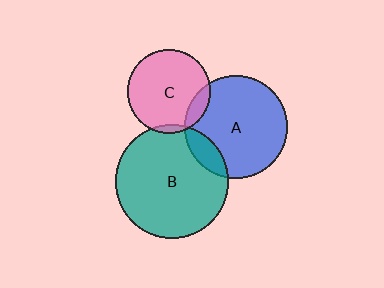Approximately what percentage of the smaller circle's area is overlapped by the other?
Approximately 15%.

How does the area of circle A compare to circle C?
Approximately 1.5 times.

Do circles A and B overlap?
Yes.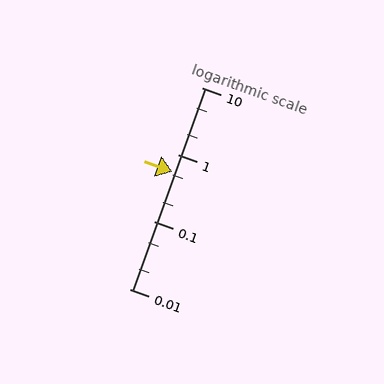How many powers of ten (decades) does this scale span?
The scale spans 3 decades, from 0.01 to 10.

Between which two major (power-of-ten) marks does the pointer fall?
The pointer is between 0.1 and 1.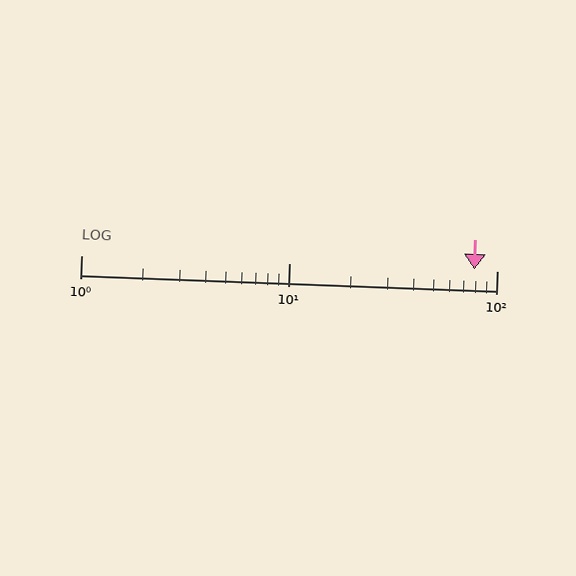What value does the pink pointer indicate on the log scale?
The pointer indicates approximately 78.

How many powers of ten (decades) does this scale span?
The scale spans 2 decades, from 1 to 100.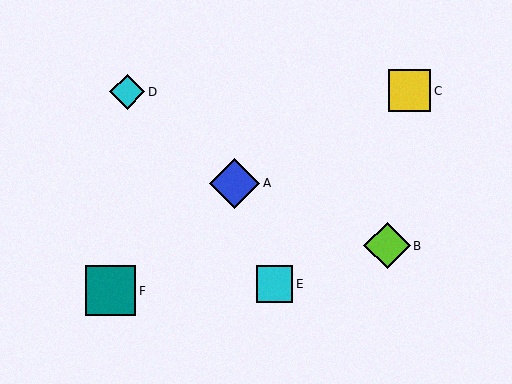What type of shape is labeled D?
Shape D is a cyan diamond.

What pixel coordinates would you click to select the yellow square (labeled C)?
Click at (409, 91) to select the yellow square C.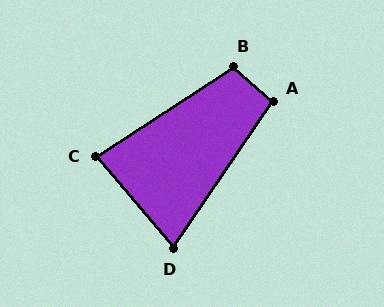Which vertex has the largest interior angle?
B, at approximately 106 degrees.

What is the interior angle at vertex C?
Approximately 83 degrees (acute).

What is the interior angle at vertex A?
Approximately 97 degrees (obtuse).